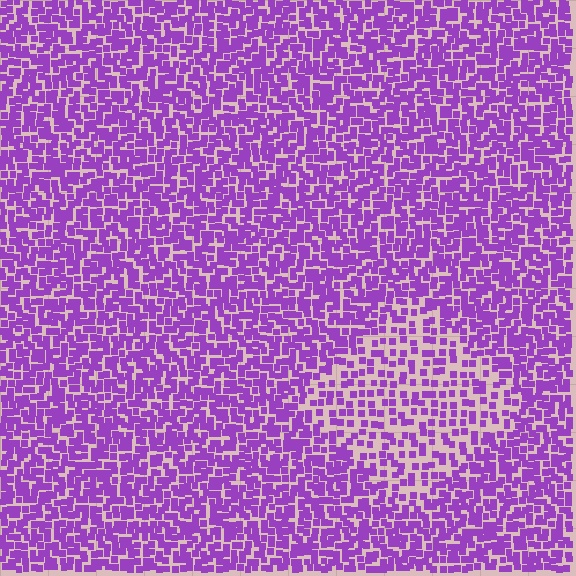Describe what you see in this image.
The image contains small purple elements arranged at two different densities. A diamond-shaped region is visible where the elements are less densely packed than the surrounding area.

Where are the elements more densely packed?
The elements are more densely packed outside the diamond boundary.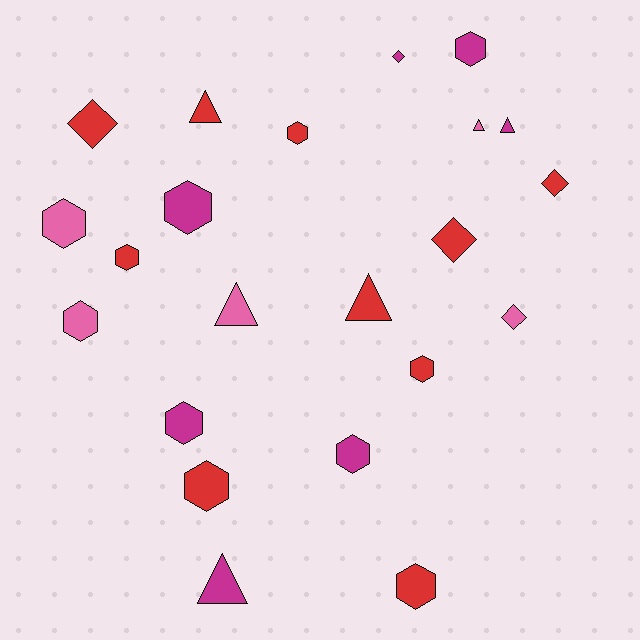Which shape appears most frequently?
Hexagon, with 11 objects.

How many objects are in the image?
There are 22 objects.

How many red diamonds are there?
There are 3 red diamonds.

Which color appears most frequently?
Red, with 10 objects.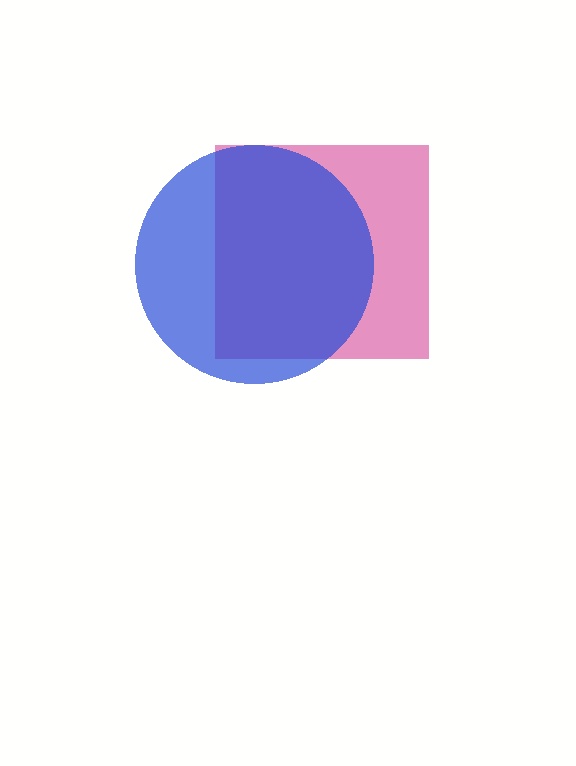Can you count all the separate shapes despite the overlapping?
Yes, there are 2 separate shapes.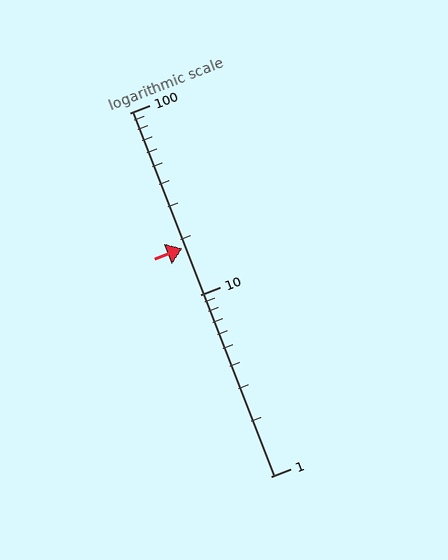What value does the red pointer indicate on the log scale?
The pointer indicates approximately 18.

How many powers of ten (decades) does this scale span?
The scale spans 2 decades, from 1 to 100.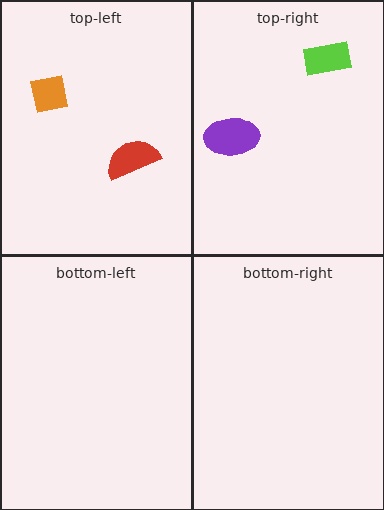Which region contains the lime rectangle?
The top-right region.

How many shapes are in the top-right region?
2.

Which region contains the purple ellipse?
The top-right region.